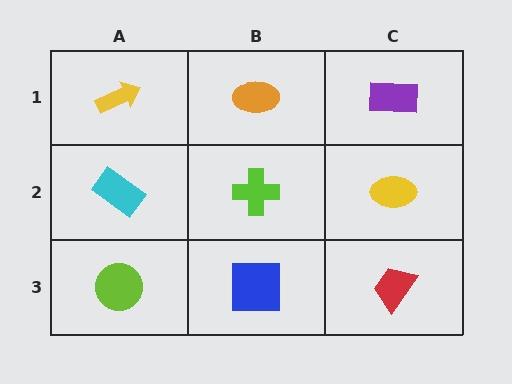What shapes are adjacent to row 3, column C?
A yellow ellipse (row 2, column C), a blue square (row 3, column B).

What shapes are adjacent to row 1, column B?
A lime cross (row 2, column B), a yellow arrow (row 1, column A), a purple rectangle (row 1, column C).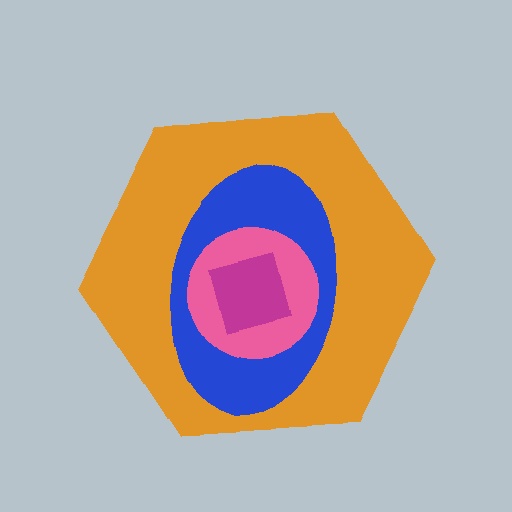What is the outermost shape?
The orange hexagon.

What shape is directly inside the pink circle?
The magenta square.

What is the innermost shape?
The magenta square.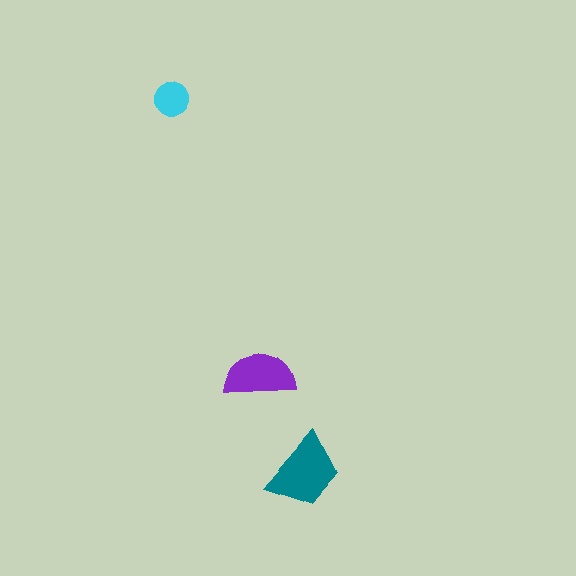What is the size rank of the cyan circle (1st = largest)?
3rd.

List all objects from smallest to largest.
The cyan circle, the purple semicircle, the teal trapezoid.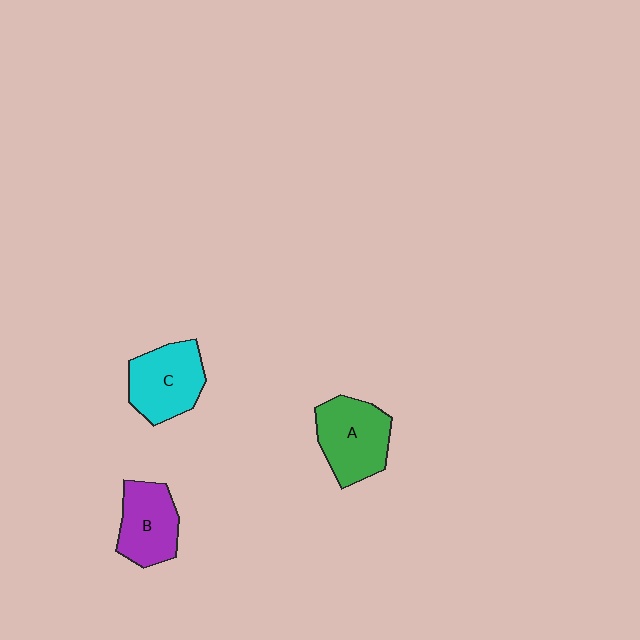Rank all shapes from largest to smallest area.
From largest to smallest: A (green), C (cyan), B (purple).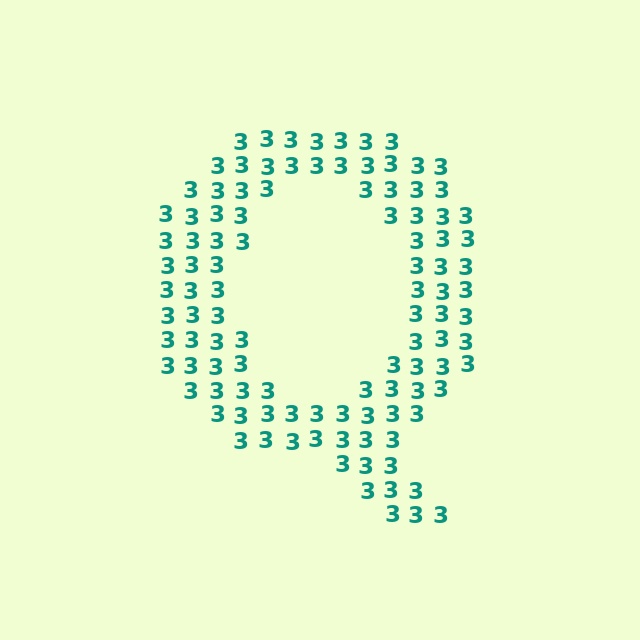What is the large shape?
The large shape is the letter Q.